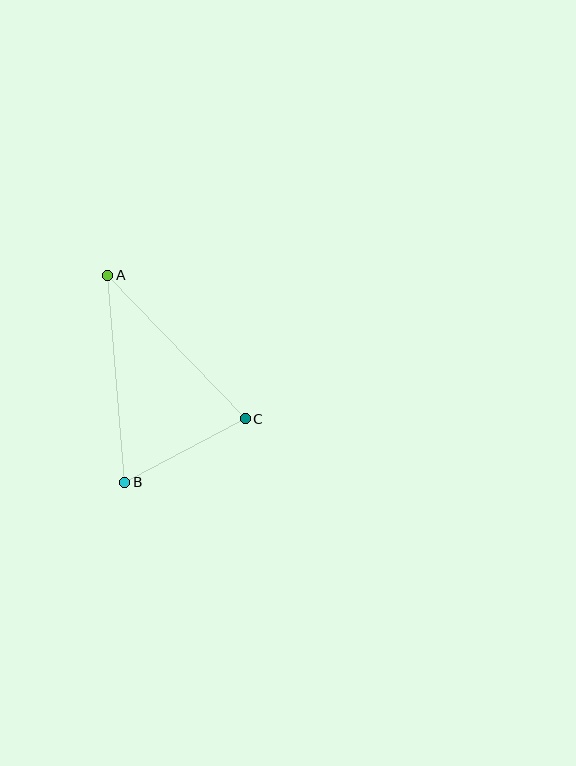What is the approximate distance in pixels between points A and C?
The distance between A and C is approximately 199 pixels.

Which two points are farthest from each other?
Points A and B are farthest from each other.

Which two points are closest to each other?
Points B and C are closest to each other.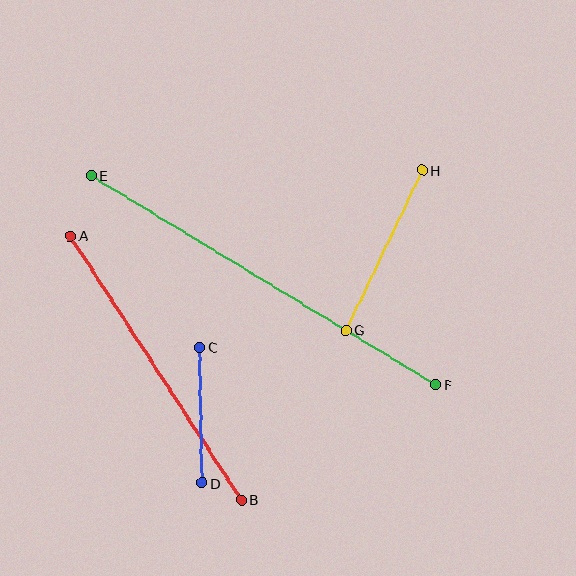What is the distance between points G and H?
The distance is approximately 177 pixels.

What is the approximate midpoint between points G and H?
The midpoint is at approximately (384, 250) pixels.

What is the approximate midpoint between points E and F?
The midpoint is at approximately (263, 280) pixels.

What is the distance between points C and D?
The distance is approximately 135 pixels.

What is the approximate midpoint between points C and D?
The midpoint is at approximately (201, 415) pixels.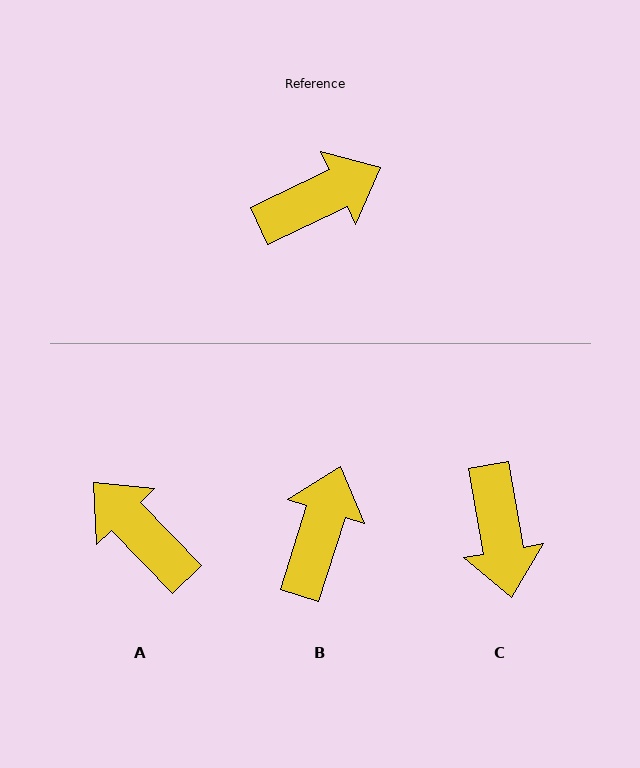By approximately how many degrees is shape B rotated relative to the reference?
Approximately 47 degrees counter-clockwise.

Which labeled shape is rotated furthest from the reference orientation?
A, about 108 degrees away.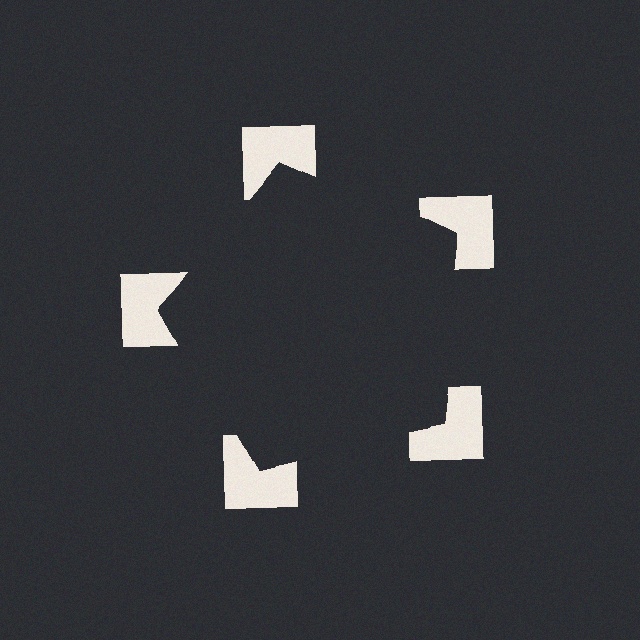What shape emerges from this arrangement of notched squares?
An illusory pentagon — its edges are inferred from the aligned wedge cuts in the notched squares, not physically drawn.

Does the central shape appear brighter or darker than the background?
It typically appears slightly darker than the background, even though no actual brightness change is drawn.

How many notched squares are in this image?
There are 5 — one at each vertex of the illusory pentagon.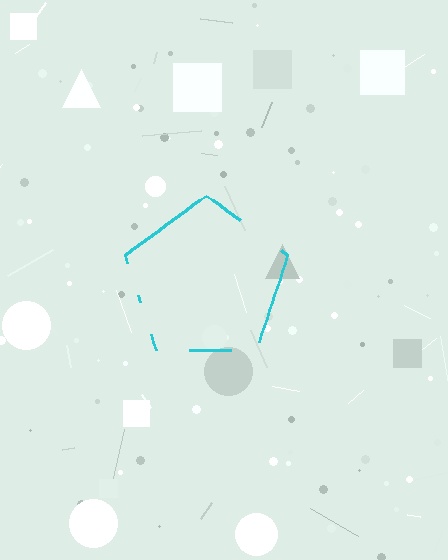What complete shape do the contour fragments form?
The contour fragments form a pentagon.